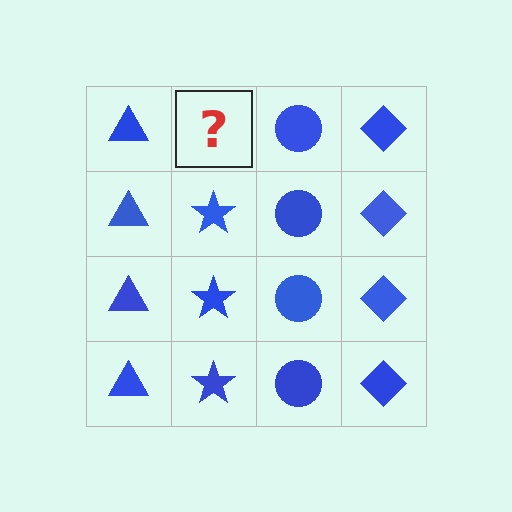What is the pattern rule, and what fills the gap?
The rule is that each column has a consistent shape. The gap should be filled with a blue star.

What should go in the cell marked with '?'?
The missing cell should contain a blue star.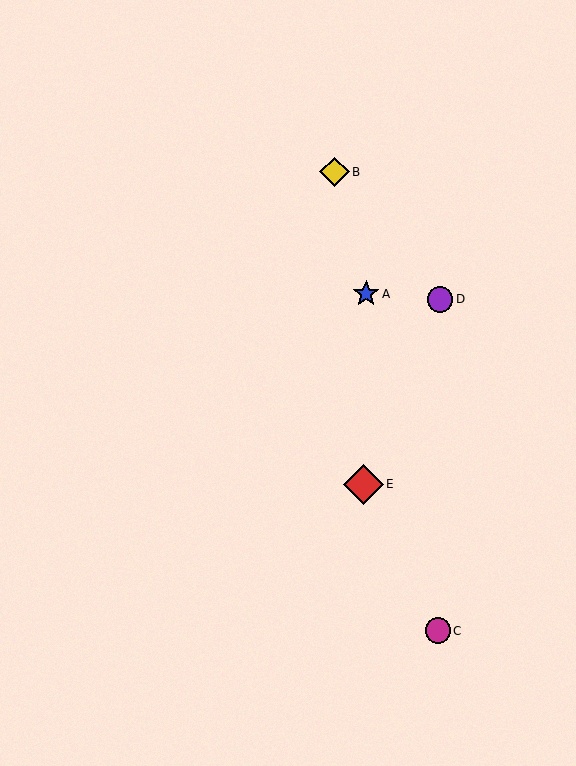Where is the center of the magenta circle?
The center of the magenta circle is at (438, 631).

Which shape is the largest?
The red diamond (labeled E) is the largest.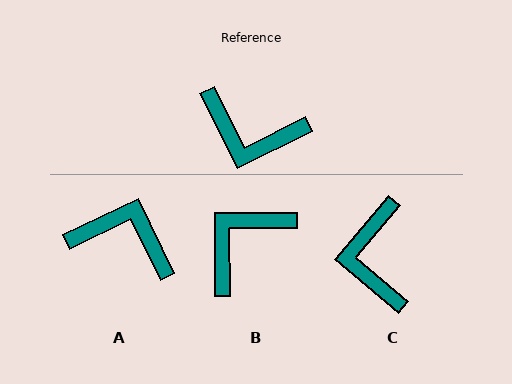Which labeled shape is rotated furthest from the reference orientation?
A, about 179 degrees away.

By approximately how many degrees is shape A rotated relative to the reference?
Approximately 179 degrees counter-clockwise.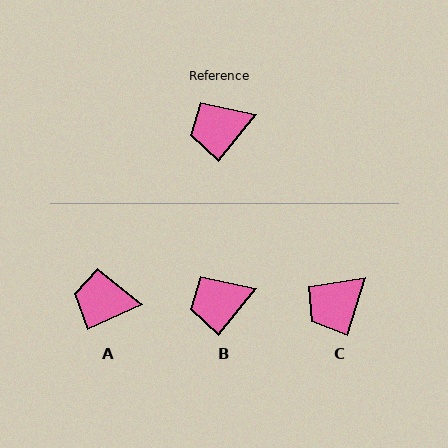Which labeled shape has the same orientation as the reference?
B.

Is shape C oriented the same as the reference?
No, it is off by about 22 degrees.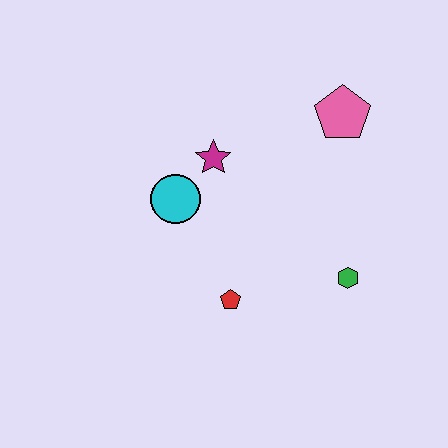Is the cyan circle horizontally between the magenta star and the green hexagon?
No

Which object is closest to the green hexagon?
The red pentagon is closest to the green hexagon.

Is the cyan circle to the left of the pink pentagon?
Yes